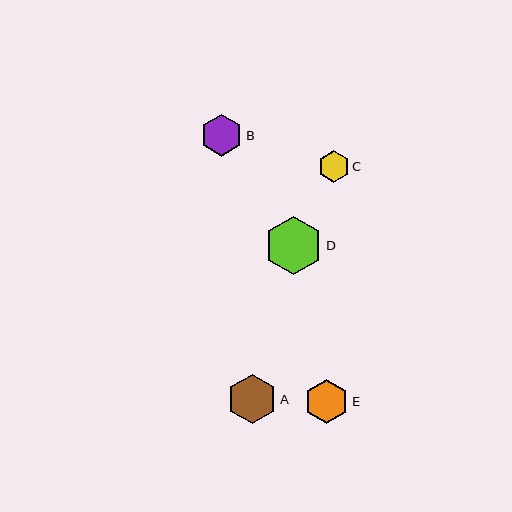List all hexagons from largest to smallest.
From largest to smallest: D, A, E, B, C.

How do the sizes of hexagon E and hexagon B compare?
Hexagon E and hexagon B are approximately the same size.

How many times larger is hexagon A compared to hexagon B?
Hexagon A is approximately 1.2 times the size of hexagon B.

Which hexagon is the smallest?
Hexagon C is the smallest with a size of approximately 31 pixels.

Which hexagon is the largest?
Hexagon D is the largest with a size of approximately 58 pixels.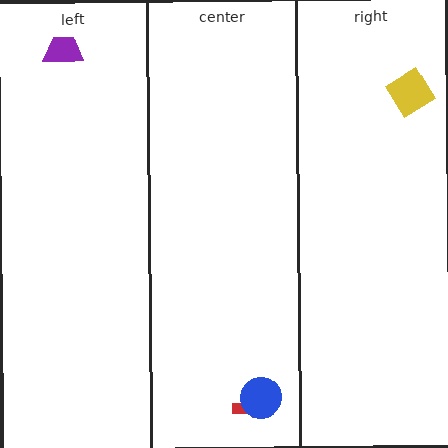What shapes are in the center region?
The red arrow, the blue circle.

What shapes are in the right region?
The yellow diamond.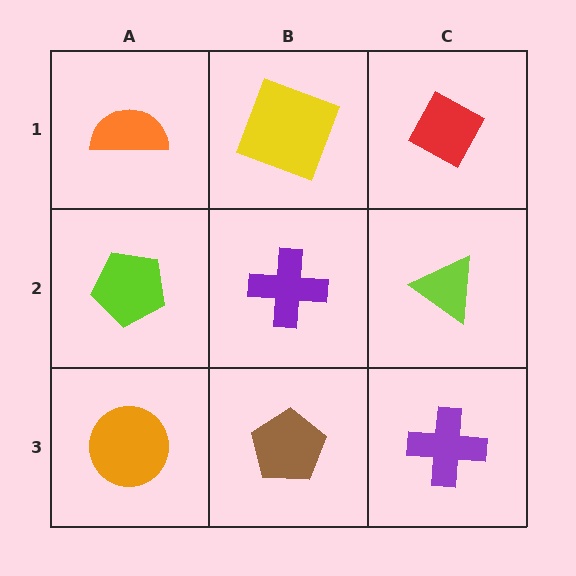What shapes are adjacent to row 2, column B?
A yellow square (row 1, column B), a brown pentagon (row 3, column B), a lime pentagon (row 2, column A), a lime triangle (row 2, column C).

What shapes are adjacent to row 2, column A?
An orange semicircle (row 1, column A), an orange circle (row 3, column A), a purple cross (row 2, column B).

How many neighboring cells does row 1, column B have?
3.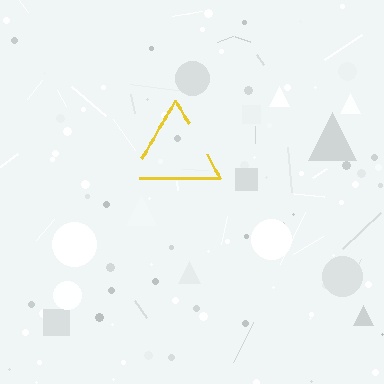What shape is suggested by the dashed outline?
The dashed outline suggests a triangle.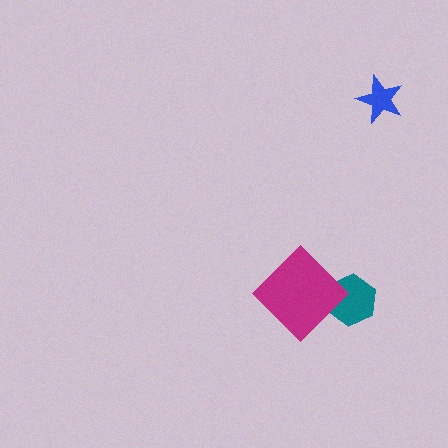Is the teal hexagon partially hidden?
Yes, it is partially covered by another shape.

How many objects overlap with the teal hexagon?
1 object overlaps with the teal hexagon.